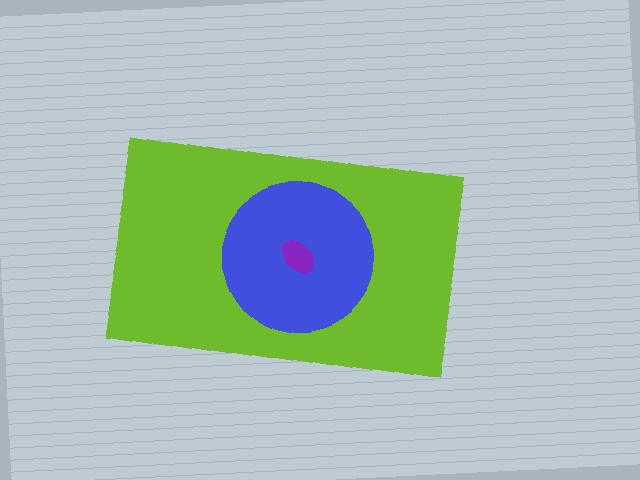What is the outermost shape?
The lime rectangle.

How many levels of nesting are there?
3.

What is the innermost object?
The purple ellipse.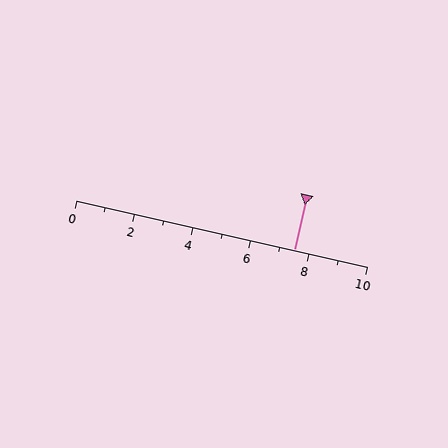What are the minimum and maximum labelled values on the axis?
The axis runs from 0 to 10.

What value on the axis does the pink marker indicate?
The marker indicates approximately 7.5.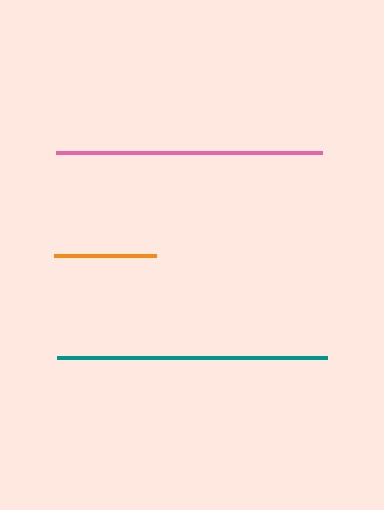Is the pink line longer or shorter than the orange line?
The pink line is longer than the orange line.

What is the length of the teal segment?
The teal segment is approximately 270 pixels long.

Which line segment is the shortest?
The orange line is the shortest at approximately 103 pixels.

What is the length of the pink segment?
The pink segment is approximately 267 pixels long.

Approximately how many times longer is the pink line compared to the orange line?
The pink line is approximately 2.6 times the length of the orange line.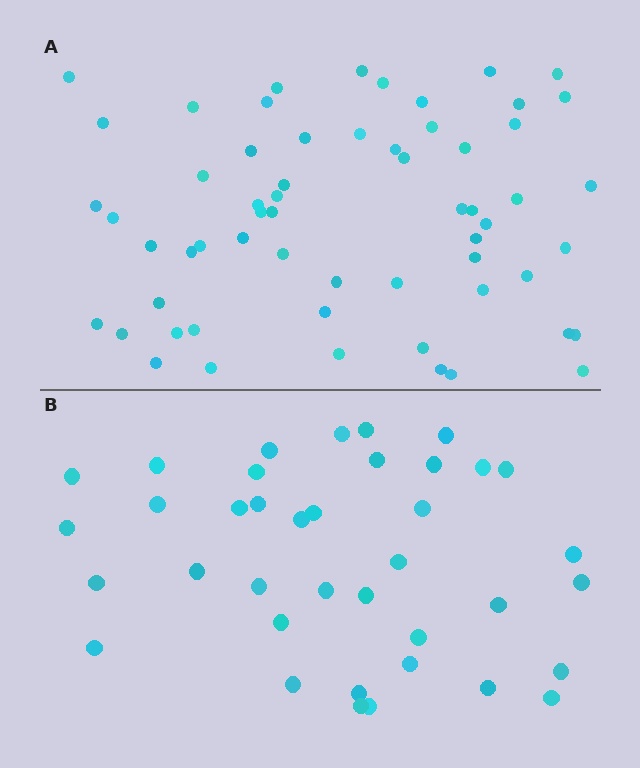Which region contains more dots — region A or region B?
Region A (the top region) has more dots.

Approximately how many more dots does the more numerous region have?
Region A has approximately 20 more dots than region B.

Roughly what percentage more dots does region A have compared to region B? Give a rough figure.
About 60% more.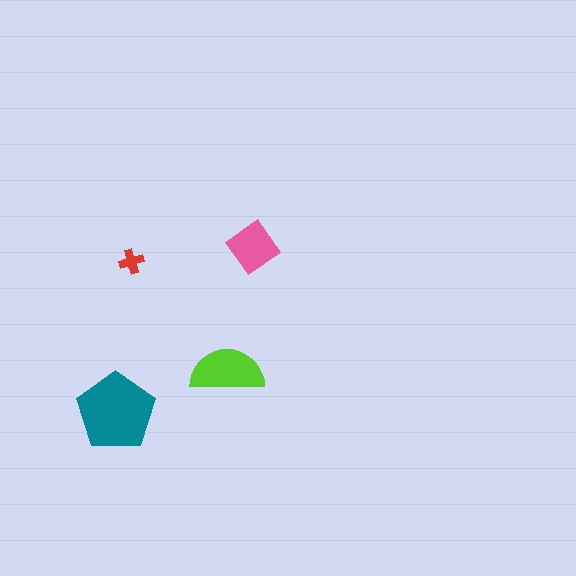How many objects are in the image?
There are 4 objects in the image.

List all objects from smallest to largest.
The red cross, the pink diamond, the lime semicircle, the teal pentagon.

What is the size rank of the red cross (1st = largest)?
4th.